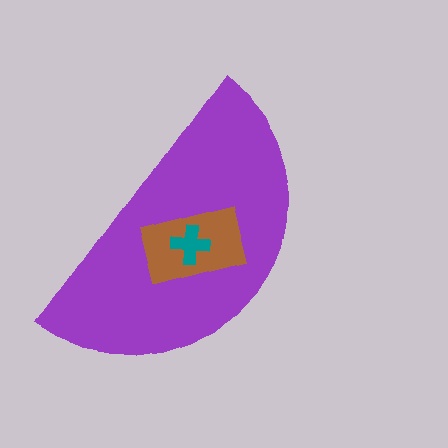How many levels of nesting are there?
3.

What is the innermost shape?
The teal cross.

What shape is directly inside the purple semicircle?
The brown rectangle.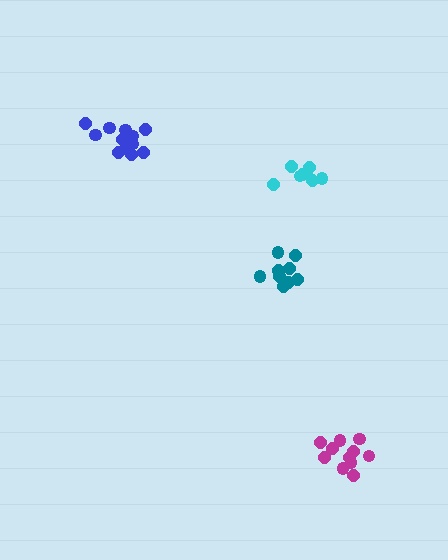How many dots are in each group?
Group 1: 11 dots, Group 2: 12 dots, Group 3: 8 dots, Group 4: 9 dots (40 total).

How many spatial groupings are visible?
There are 4 spatial groupings.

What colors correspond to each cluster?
The clusters are colored: magenta, blue, cyan, teal.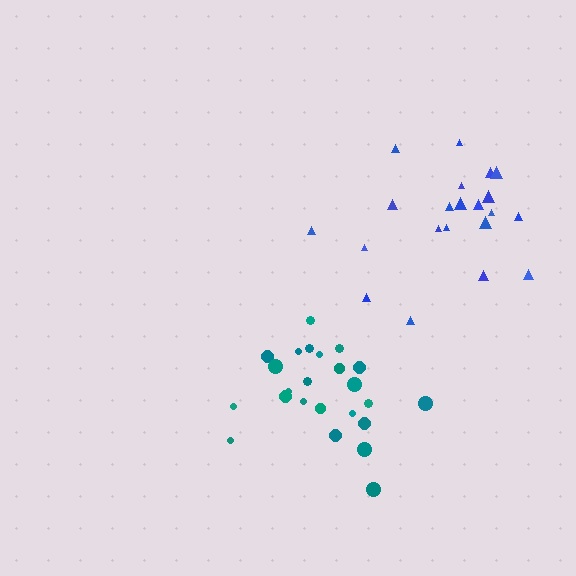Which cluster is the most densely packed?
Teal.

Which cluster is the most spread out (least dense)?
Blue.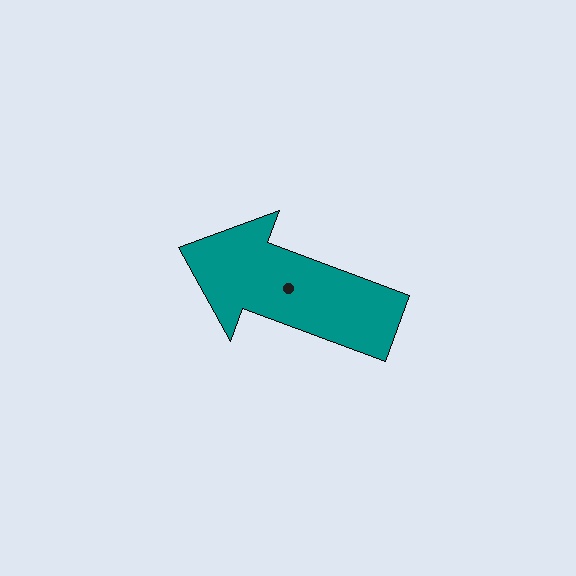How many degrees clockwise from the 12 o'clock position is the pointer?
Approximately 290 degrees.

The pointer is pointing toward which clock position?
Roughly 10 o'clock.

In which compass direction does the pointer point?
West.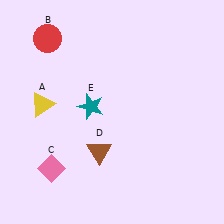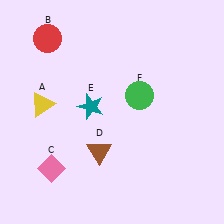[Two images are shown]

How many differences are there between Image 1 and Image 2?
There is 1 difference between the two images.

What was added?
A green circle (F) was added in Image 2.